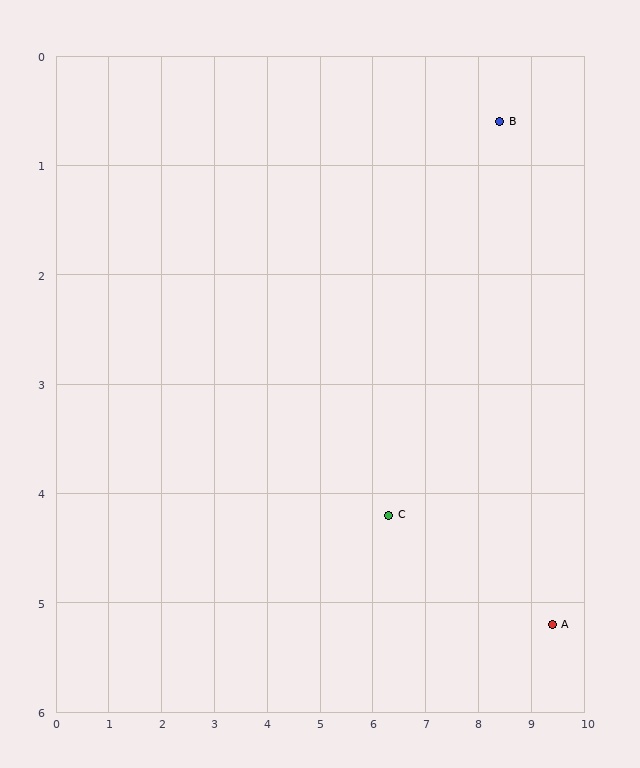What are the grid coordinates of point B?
Point B is at approximately (8.4, 0.6).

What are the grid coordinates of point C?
Point C is at approximately (6.3, 4.2).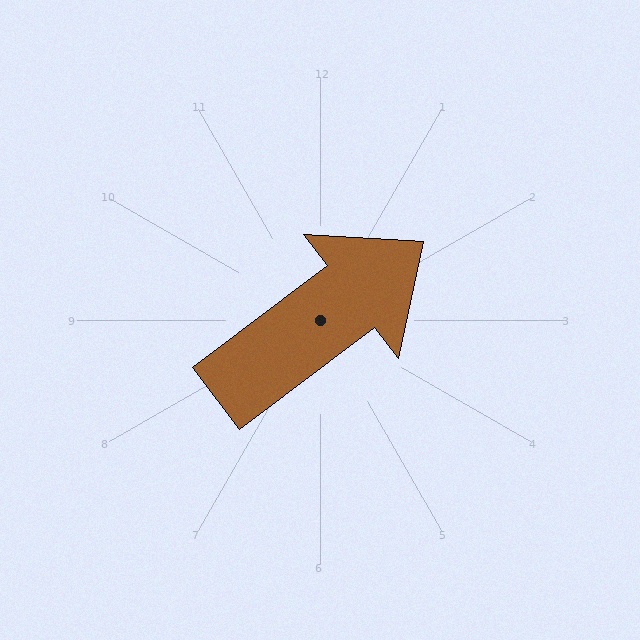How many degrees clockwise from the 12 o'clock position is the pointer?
Approximately 53 degrees.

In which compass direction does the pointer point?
Northeast.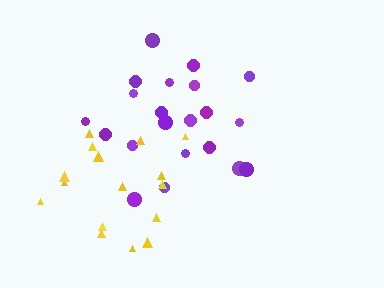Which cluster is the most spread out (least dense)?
Yellow.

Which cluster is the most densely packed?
Purple.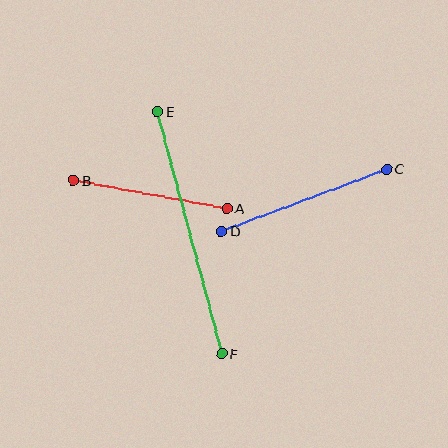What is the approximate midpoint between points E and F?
The midpoint is at approximately (190, 233) pixels.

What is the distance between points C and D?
The distance is approximately 177 pixels.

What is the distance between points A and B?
The distance is approximately 156 pixels.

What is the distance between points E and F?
The distance is approximately 251 pixels.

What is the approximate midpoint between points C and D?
The midpoint is at approximately (304, 200) pixels.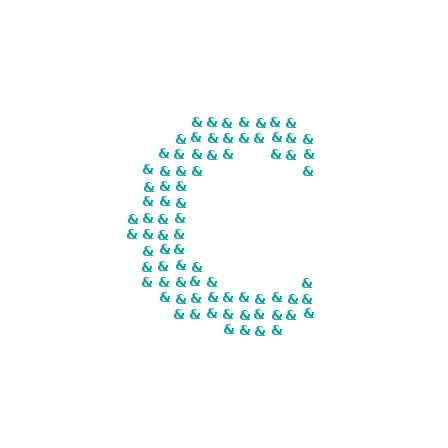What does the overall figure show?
The overall figure shows the letter C.